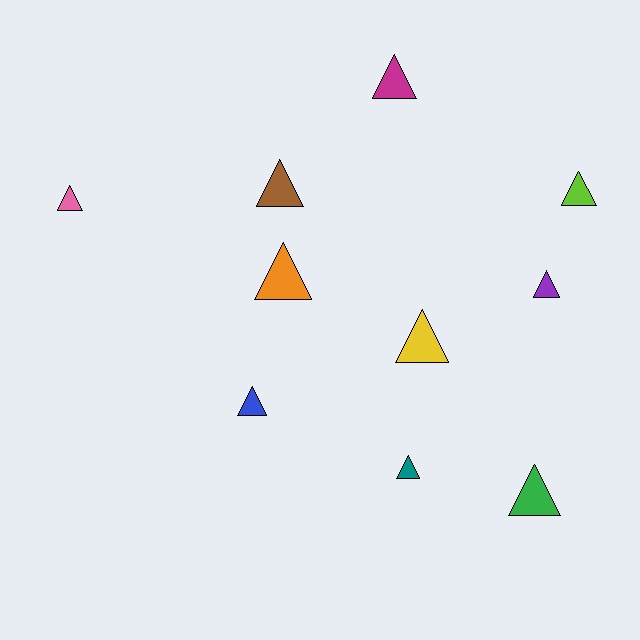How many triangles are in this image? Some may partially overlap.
There are 10 triangles.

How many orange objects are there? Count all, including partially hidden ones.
There is 1 orange object.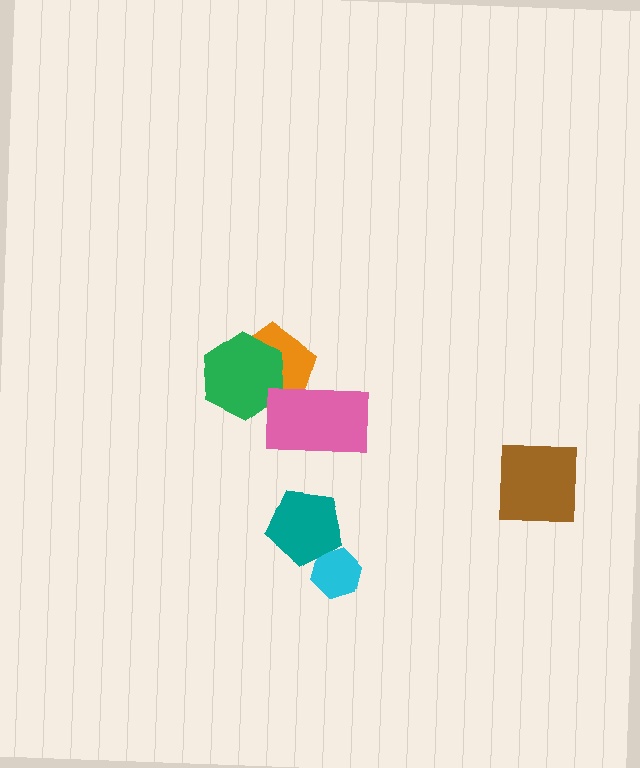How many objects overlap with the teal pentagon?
1 object overlaps with the teal pentagon.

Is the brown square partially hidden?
No, no other shape covers it.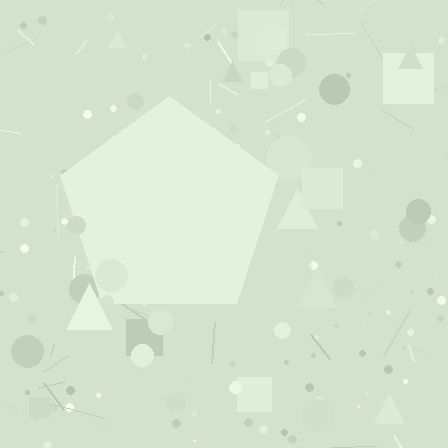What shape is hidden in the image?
A pentagon is hidden in the image.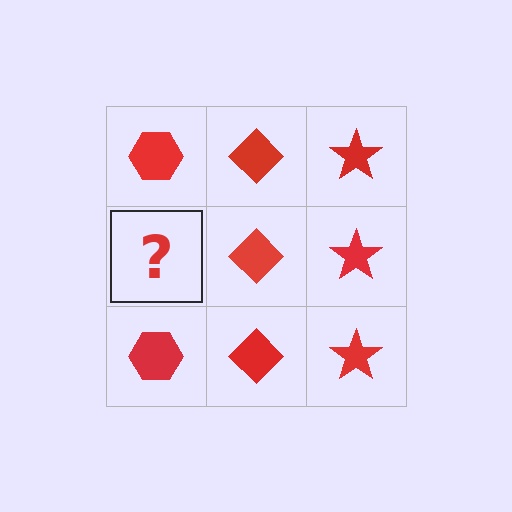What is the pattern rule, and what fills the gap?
The rule is that each column has a consistent shape. The gap should be filled with a red hexagon.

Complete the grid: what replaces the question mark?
The question mark should be replaced with a red hexagon.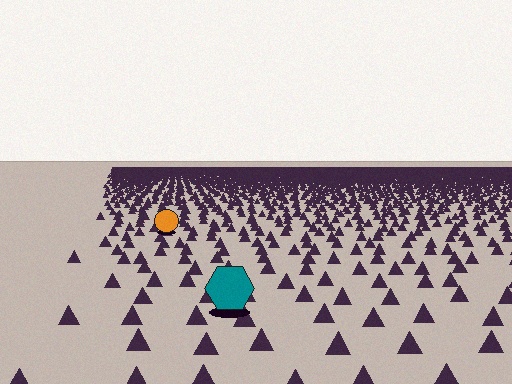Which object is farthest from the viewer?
The orange circle is farthest from the viewer. It appears smaller and the ground texture around it is denser.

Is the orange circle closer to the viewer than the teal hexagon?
No. The teal hexagon is closer — you can tell from the texture gradient: the ground texture is coarser near it.